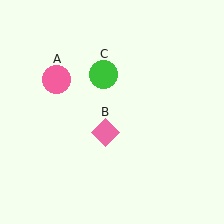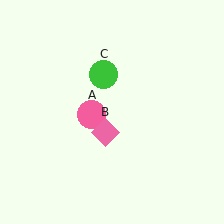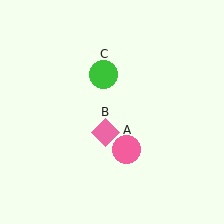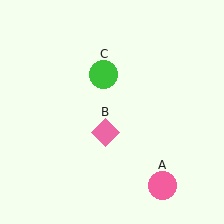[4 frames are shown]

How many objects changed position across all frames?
1 object changed position: pink circle (object A).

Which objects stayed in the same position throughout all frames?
Pink diamond (object B) and green circle (object C) remained stationary.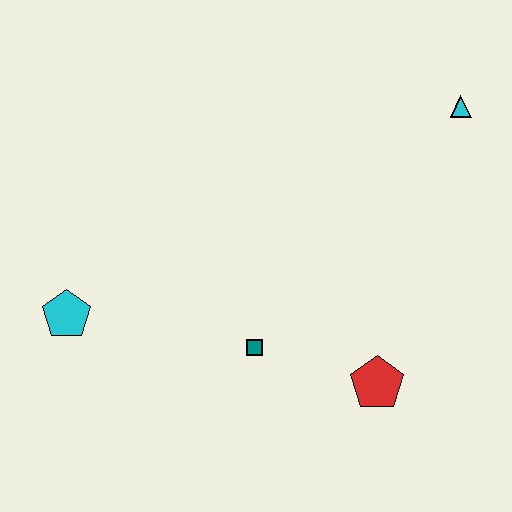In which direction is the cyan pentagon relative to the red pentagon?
The cyan pentagon is to the left of the red pentagon.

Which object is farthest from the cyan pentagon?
The cyan triangle is farthest from the cyan pentagon.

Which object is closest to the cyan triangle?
The red pentagon is closest to the cyan triangle.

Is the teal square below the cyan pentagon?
Yes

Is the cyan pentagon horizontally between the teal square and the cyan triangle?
No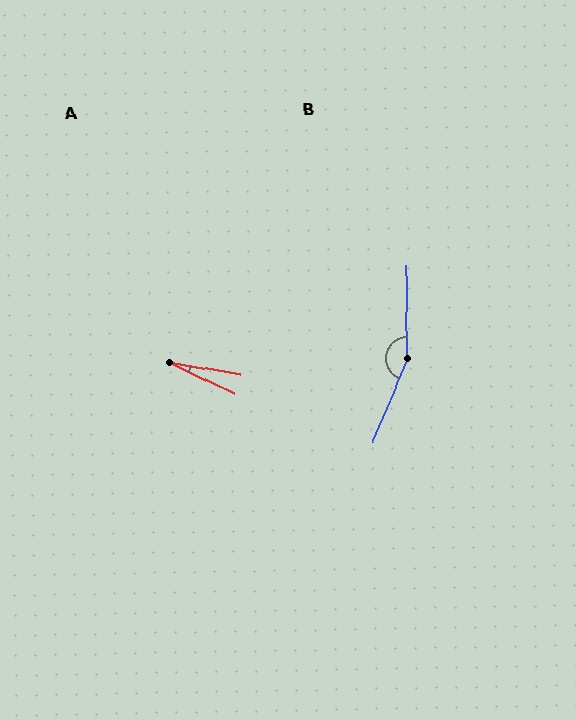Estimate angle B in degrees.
Approximately 157 degrees.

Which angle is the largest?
B, at approximately 157 degrees.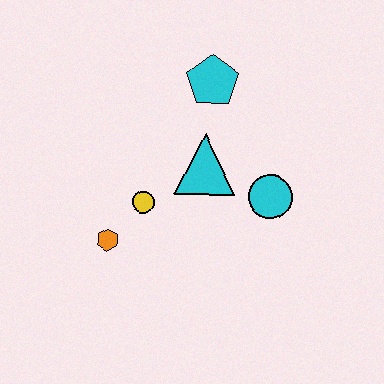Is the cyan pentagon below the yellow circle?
No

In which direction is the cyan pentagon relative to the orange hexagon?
The cyan pentagon is above the orange hexagon.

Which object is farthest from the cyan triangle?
The orange hexagon is farthest from the cyan triangle.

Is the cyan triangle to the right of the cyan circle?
No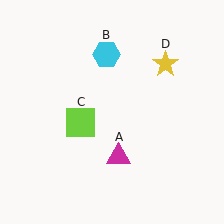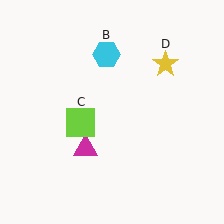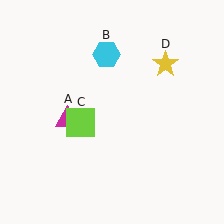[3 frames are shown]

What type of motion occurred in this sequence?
The magenta triangle (object A) rotated clockwise around the center of the scene.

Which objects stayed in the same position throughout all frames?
Cyan hexagon (object B) and lime square (object C) and yellow star (object D) remained stationary.